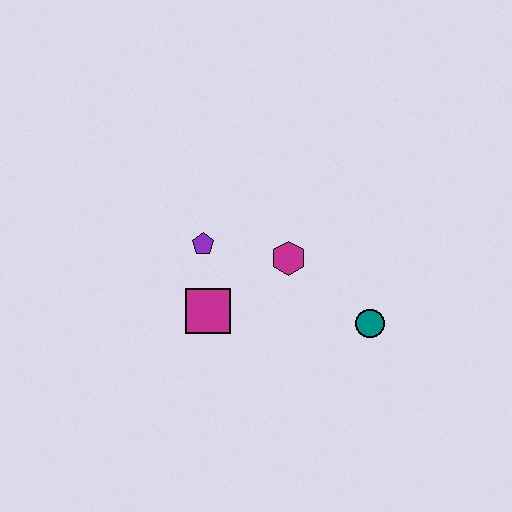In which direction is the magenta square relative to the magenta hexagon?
The magenta square is to the left of the magenta hexagon.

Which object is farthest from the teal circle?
The purple pentagon is farthest from the teal circle.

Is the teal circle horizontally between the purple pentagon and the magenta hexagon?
No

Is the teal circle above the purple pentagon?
No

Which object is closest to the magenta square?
The purple pentagon is closest to the magenta square.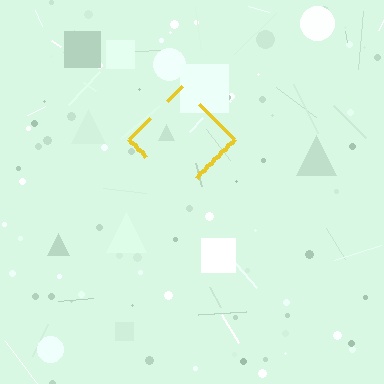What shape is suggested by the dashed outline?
The dashed outline suggests a diamond.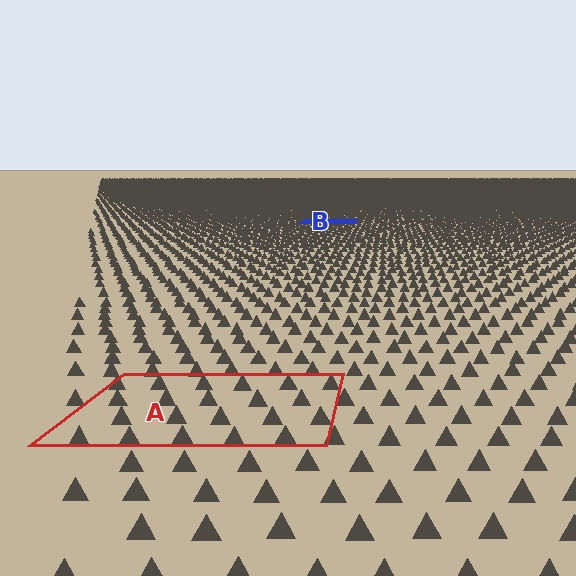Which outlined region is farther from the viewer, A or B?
Region B is farther from the viewer — the texture elements inside it appear smaller and more densely packed.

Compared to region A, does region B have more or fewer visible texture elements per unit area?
Region B has more texture elements per unit area — they are packed more densely because it is farther away.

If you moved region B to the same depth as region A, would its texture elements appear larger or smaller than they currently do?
They would appear larger. At a closer depth, the same texture elements are projected at a bigger on-screen size.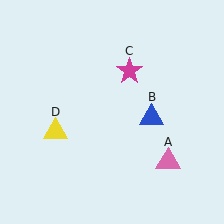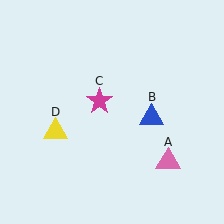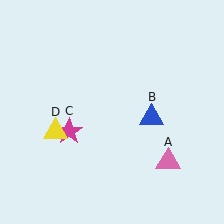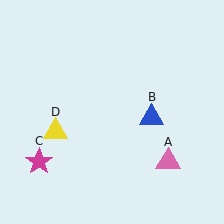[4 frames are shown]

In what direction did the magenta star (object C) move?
The magenta star (object C) moved down and to the left.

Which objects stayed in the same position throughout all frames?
Pink triangle (object A) and blue triangle (object B) and yellow triangle (object D) remained stationary.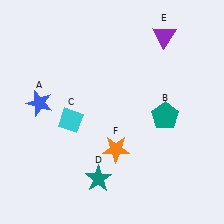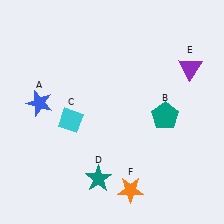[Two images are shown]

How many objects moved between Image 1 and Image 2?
2 objects moved between the two images.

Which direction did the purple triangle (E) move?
The purple triangle (E) moved down.